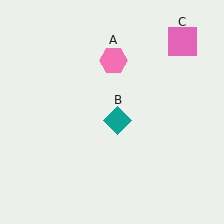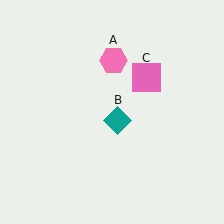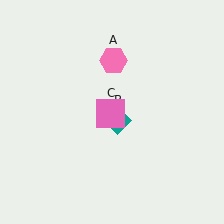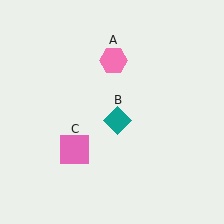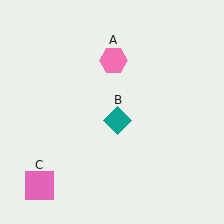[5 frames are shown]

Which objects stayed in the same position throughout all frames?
Pink hexagon (object A) and teal diamond (object B) remained stationary.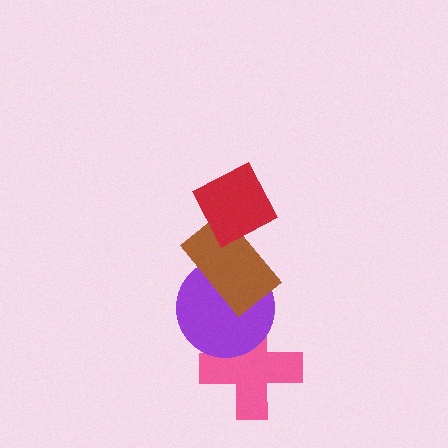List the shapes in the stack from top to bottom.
From top to bottom: the red diamond, the brown rectangle, the purple circle, the pink cross.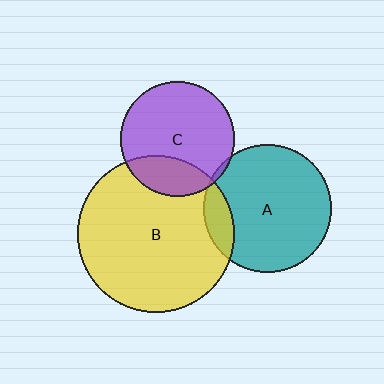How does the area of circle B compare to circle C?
Approximately 1.9 times.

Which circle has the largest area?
Circle B (yellow).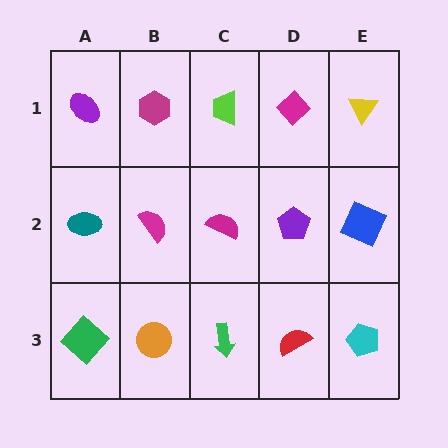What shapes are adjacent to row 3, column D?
A purple pentagon (row 2, column D), a green arrow (row 3, column C), a cyan pentagon (row 3, column E).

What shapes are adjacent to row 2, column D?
A magenta diamond (row 1, column D), a red semicircle (row 3, column D), a magenta semicircle (row 2, column C), a blue square (row 2, column E).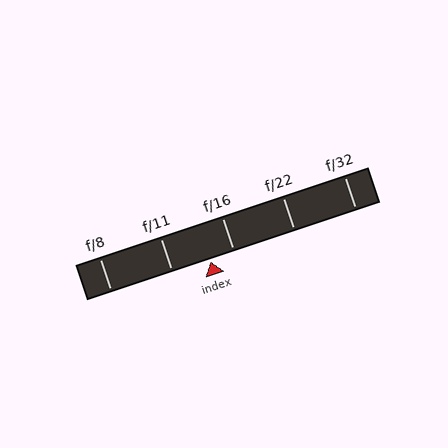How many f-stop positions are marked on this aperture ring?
There are 5 f-stop positions marked.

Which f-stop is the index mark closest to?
The index mark is closest to f/16.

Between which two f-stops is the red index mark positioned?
The index mark is between f/11 and f/16.